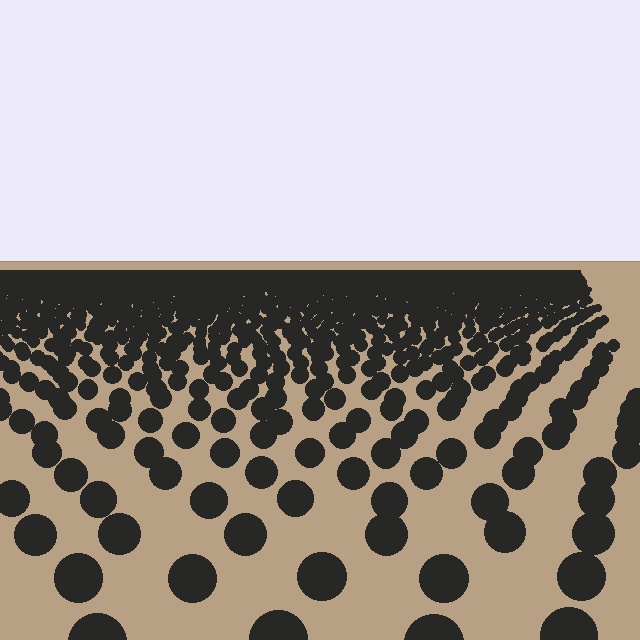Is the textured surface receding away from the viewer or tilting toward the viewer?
The surface is receding away from the viewer. Texture elements get smaller and denser toward the top.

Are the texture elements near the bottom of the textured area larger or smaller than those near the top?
Larger. Near the bottom, elements are closer to the viewer and appear at a bigger on-screen size.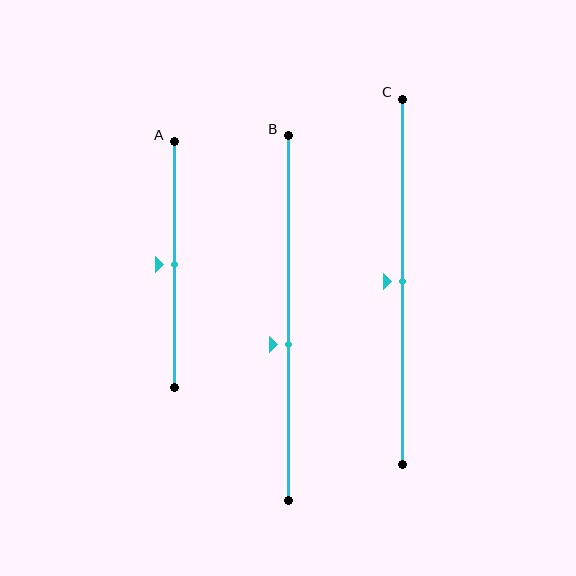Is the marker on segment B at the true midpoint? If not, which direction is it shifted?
No, the marker on segment B is shifted downward by about 7% of the segment length.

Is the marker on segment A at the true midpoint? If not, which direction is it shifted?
Yes, the marker on segment A is at the true midpoint.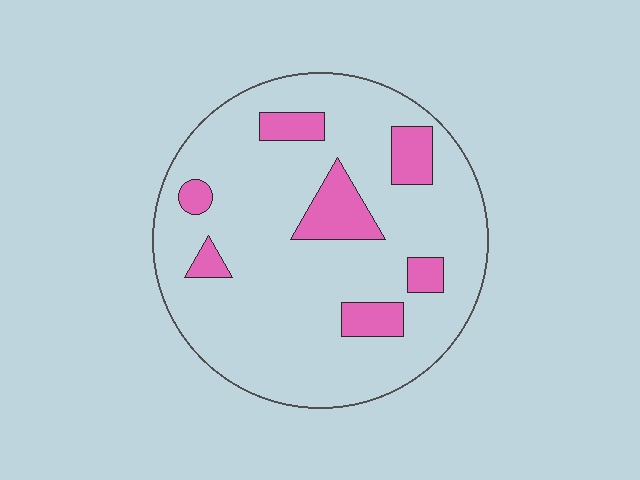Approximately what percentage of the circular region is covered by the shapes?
Approximately 15%.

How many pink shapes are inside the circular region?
7.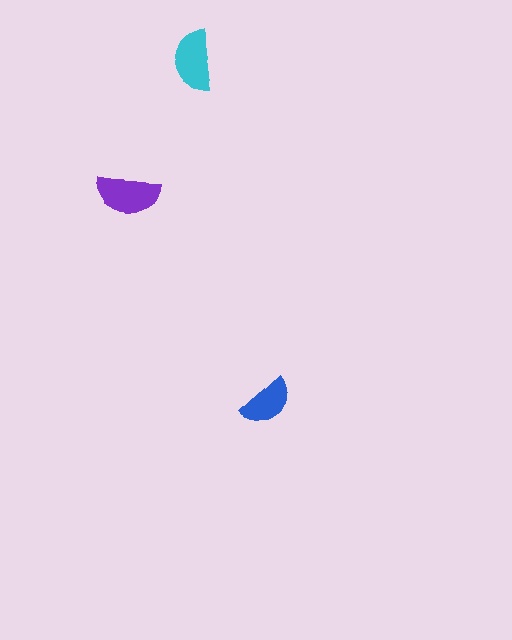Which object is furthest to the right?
The blue semicircle is rightmost.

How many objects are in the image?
There are 3 objects in the image.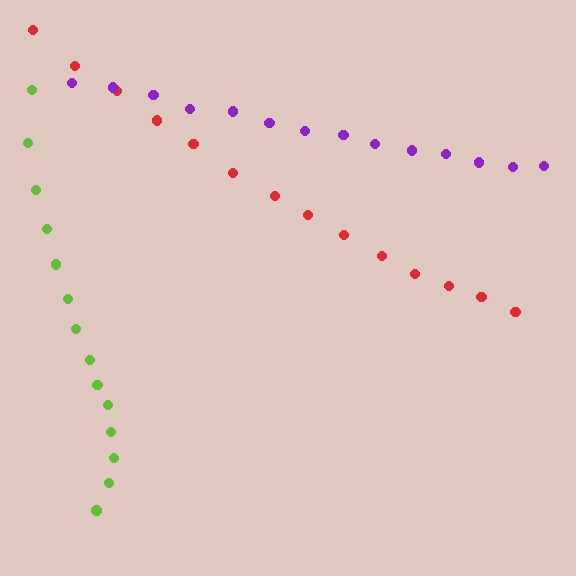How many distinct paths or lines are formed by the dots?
There are 3 distinct paths.